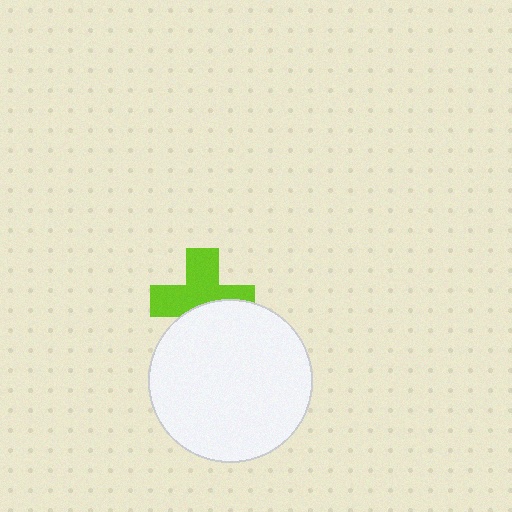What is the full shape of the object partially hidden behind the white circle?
The partially hidden object is a lime cross.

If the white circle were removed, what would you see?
You would see the complete lime cross.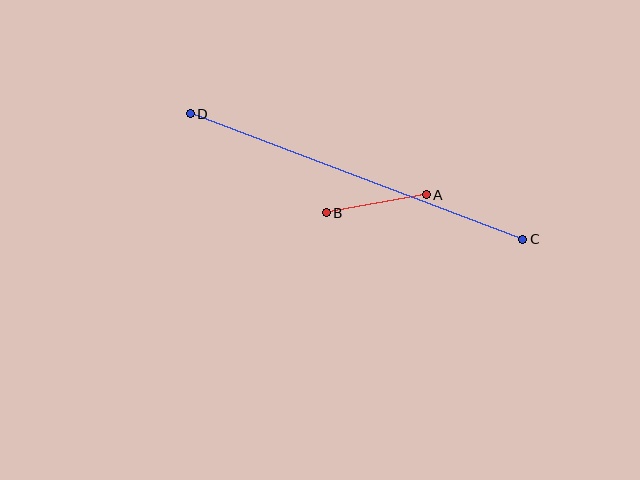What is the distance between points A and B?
The distance is approximately 102 pixels.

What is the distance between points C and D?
The distance is approximately 356 pixels.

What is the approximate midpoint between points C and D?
The midpoint is at approximately (356, 177) pixels.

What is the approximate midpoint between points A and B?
The midpoint is at approximately (376, 204) pixels.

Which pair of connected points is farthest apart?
Points C and D are farthest apart.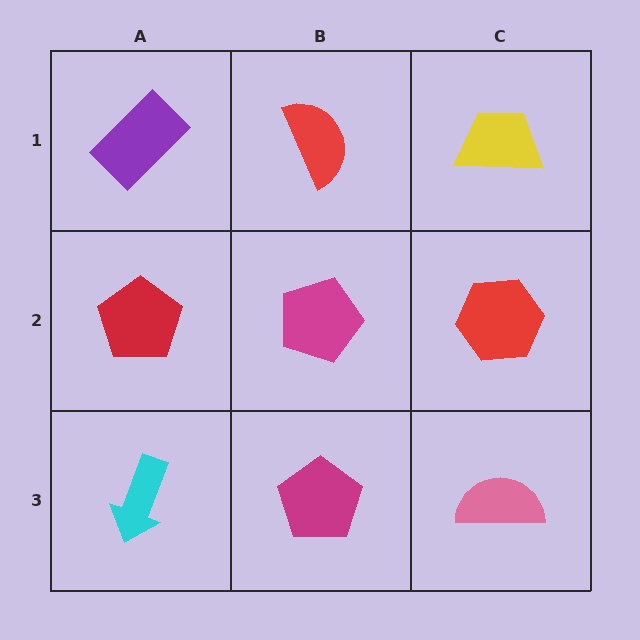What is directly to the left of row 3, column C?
A magenta pentagon.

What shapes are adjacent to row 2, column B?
A red semicircle (row 1, column B), a magenta pentagon (row 3, column B), a red pentagon (row 2, column A), a red hexagon (row 2, column C).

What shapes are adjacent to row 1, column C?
A red hexagon (row 2, column C), a red semicircle (row 1, column B).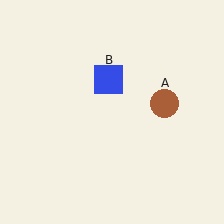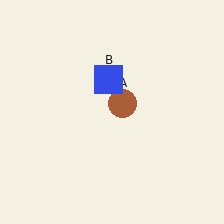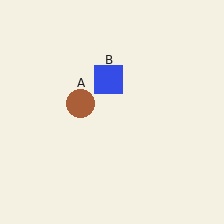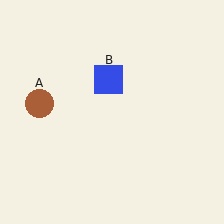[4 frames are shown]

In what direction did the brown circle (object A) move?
The brown circle (object A) moved left.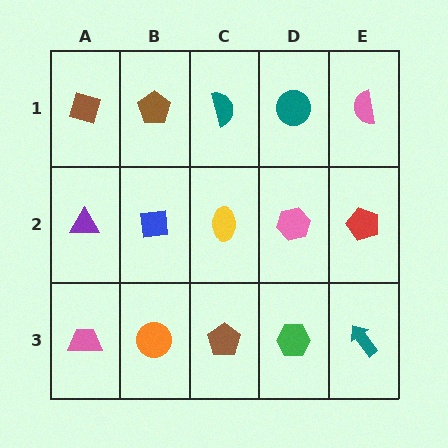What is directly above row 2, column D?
A teal circle.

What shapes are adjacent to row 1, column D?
A pink hexagon (row 2, column D), a teal semicircle (row 1, column C), a pink semicircle (row 1, column E).